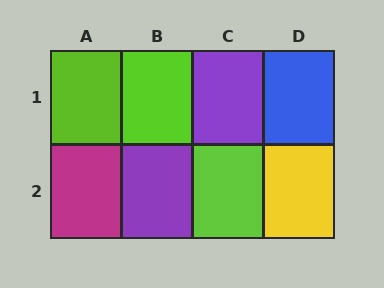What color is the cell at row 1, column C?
Purple.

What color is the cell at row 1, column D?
Blue.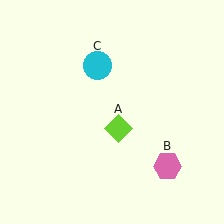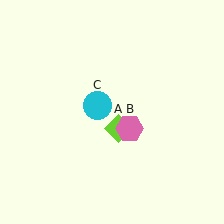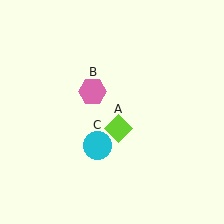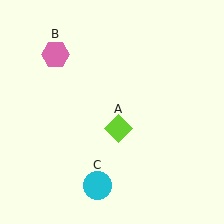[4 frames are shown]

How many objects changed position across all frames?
2 objects changed position: pink hexagon (object B), cyan circle (object C).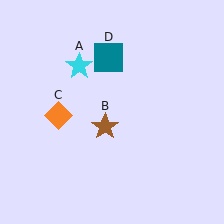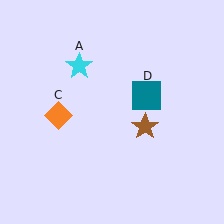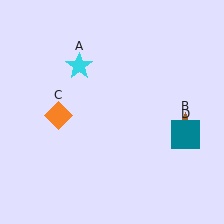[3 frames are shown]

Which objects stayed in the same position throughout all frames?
Cyan star (object A) and orange diamond (object C) remained stationary.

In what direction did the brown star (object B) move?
The brown star (object B) moved right.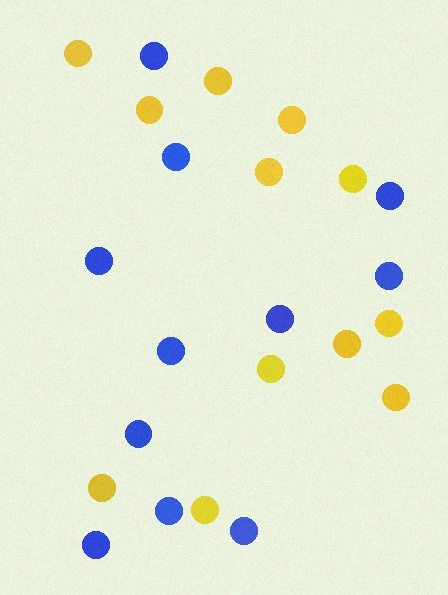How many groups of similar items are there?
There are 2 groups: one group of yellow circles (12) and one group of blue circles (11).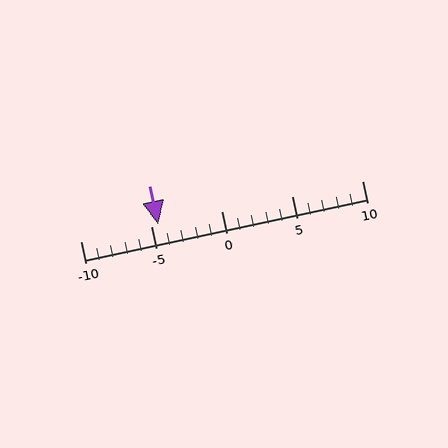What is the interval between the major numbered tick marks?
The major tick marks are spaced 5 units apart.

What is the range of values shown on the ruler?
The ruler shows values from -10 to 10.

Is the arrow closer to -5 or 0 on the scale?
The arrow is closer to -5.